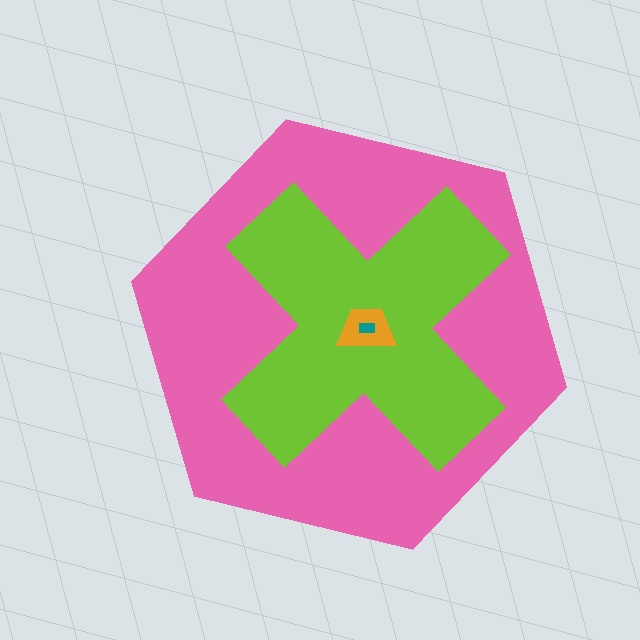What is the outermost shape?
The pink hexagon.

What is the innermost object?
The teal rectangle.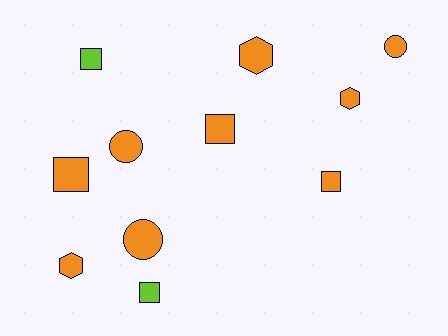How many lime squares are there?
There are 2 lime squares.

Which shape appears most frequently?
Square, with 5 objects.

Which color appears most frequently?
Orange, with 9 objects.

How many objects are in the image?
There are 11 objects.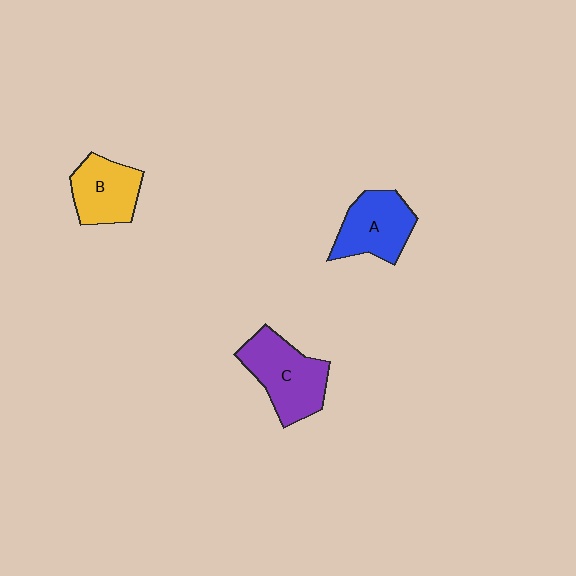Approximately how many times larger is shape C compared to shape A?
Approximately 1.2 times.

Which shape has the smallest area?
Shape B (yellow).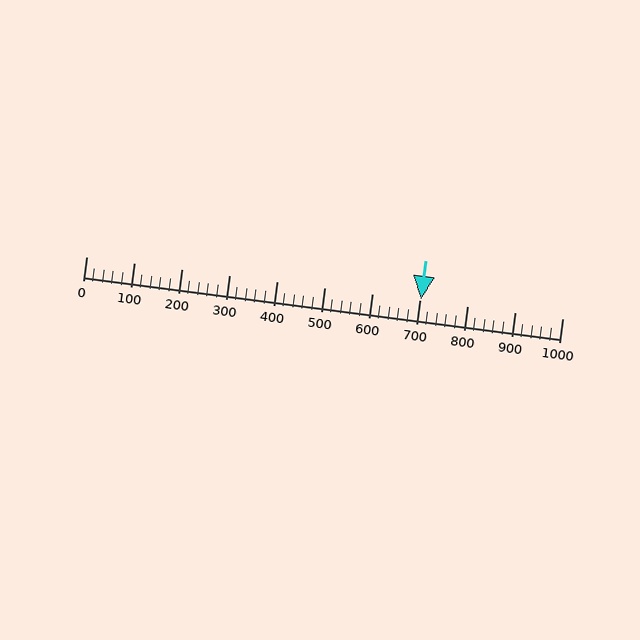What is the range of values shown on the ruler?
The ruler shows values from 0 to 1000.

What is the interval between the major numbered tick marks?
The major tick marks are spaced 100 units apart.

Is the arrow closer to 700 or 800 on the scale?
The arrow is closer to 700.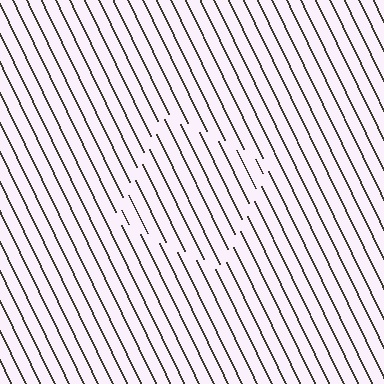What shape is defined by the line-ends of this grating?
An illusory square. The interior of the shape contains the same grating, shifted by half a period — the contour is defined by the phase discontinuity where line-ends from the inner and outer gratings abut.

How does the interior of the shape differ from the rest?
The interior of the shape contains the same grating, shifted by half a period — the contour is defined by the phase discontinuity where line-ends from the inner and outer gratings abut.